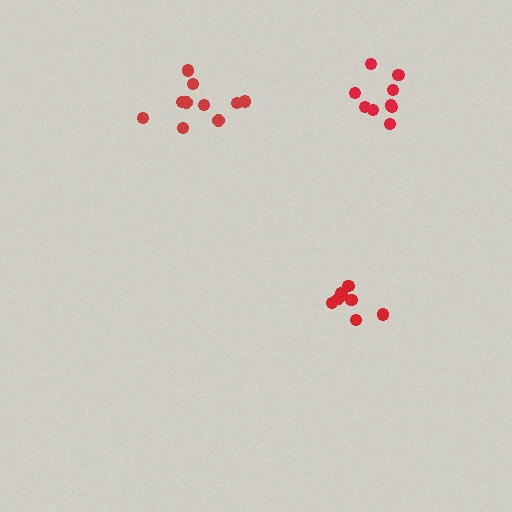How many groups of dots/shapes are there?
There are 3 groups.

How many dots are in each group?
Group 1: 7 dots, Group 2: 9 dots, Group 3: 10 dots (26 total).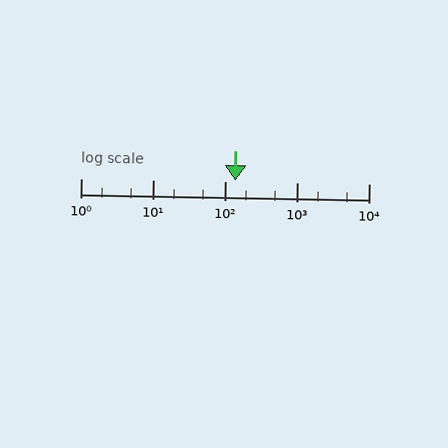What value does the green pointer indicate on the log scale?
The pointer indicates approximately 140.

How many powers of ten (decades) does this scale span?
The scale spans 4 decades, from 1 to 10000.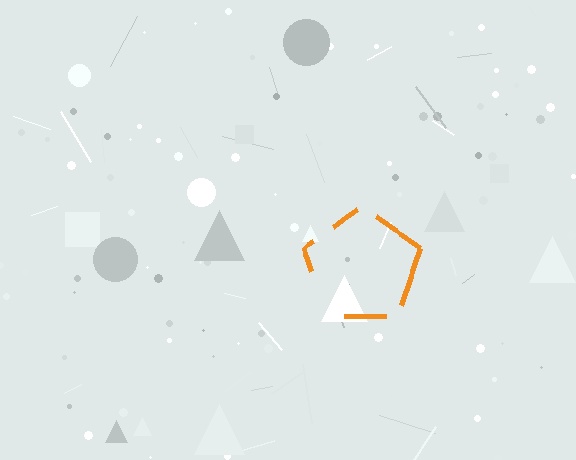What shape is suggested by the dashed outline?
The dashed outline suggests a pentagon.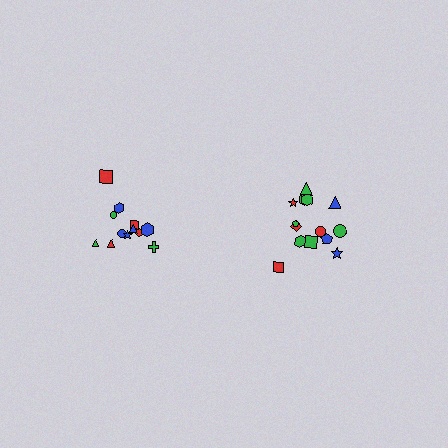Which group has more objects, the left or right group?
The right group.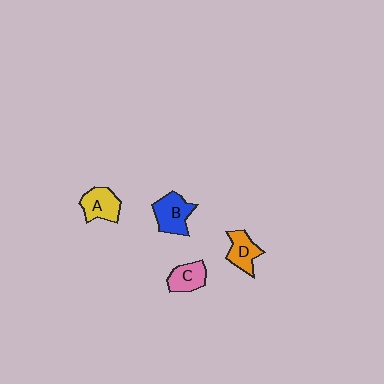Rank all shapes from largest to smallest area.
From largest to smallest: B (blue), A (yellow), D (orange), C (pink).